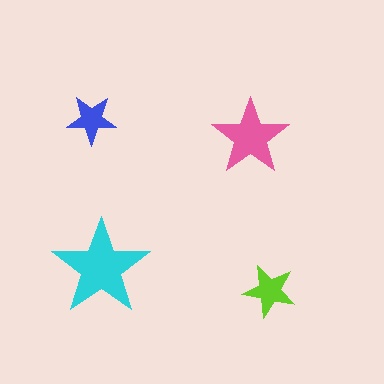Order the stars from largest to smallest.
the cyan one, the pink one, the lime one, the blue one.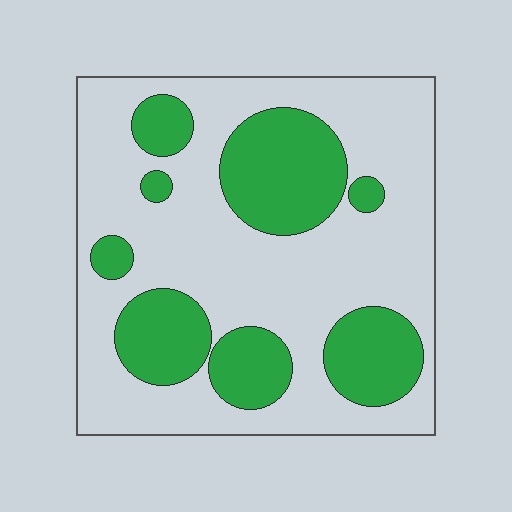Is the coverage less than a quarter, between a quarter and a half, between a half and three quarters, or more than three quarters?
Between a quarter and a half.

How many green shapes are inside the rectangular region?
8.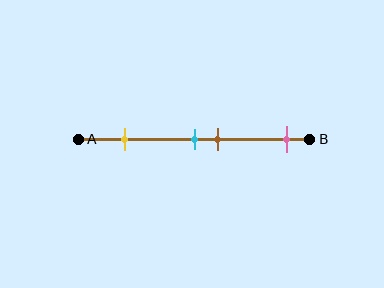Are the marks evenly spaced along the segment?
No, the marks are not evenly spaced.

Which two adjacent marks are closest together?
The cyan and brown marks are the closest adjacent pair.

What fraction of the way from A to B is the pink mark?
The pink mark is approximately 90% (0.9) of the way from A to B.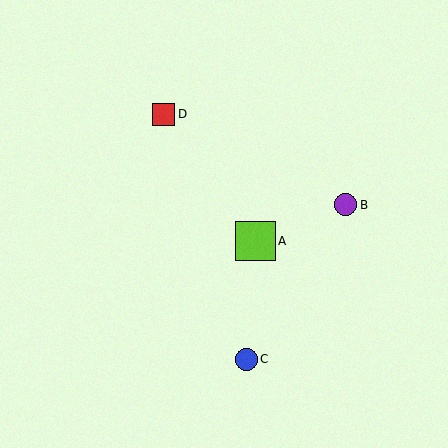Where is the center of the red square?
The center of the red square is at (164, 114).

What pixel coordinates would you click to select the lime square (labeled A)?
Click at (256, 241) to select the lime square A.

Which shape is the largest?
The lime square (labeled A) is the largest.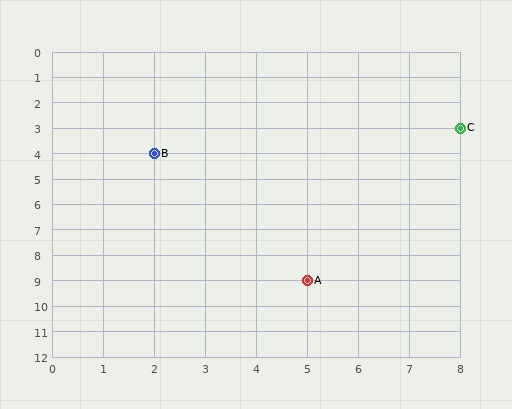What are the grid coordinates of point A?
Point A is at grid coordinates (5, 9).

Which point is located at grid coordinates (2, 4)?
Point B is at (2, 4).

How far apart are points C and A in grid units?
Points C and A are 3 columns and 6 rows apart (about 6.7 grid units diagonally).